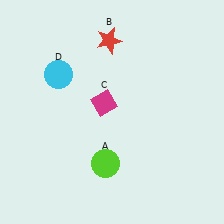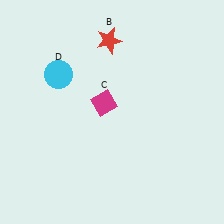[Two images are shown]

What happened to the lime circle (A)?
The lime circle (A) was removed in Image 2. It was in the bottom-left area of Image 1.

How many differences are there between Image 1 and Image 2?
There is 1 difference between the two images.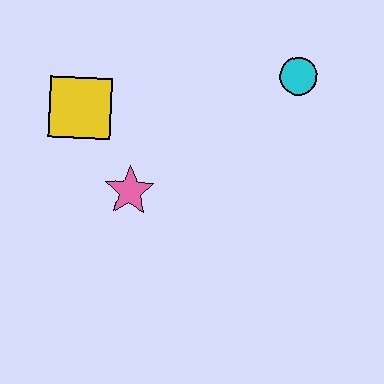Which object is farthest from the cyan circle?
The yellow square is farthest from the cyan circle.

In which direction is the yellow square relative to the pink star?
The yellow square is above the pink star.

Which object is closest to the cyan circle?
The pink star is closest to the cyan circle.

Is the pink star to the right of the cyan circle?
No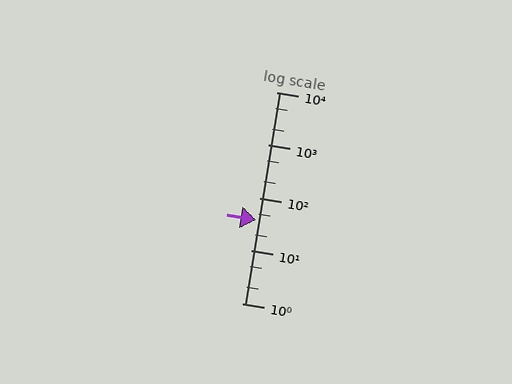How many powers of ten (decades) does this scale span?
The scale spans 4 decades, from 1 to 10000.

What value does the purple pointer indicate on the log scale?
The pointer indicates approximately 38.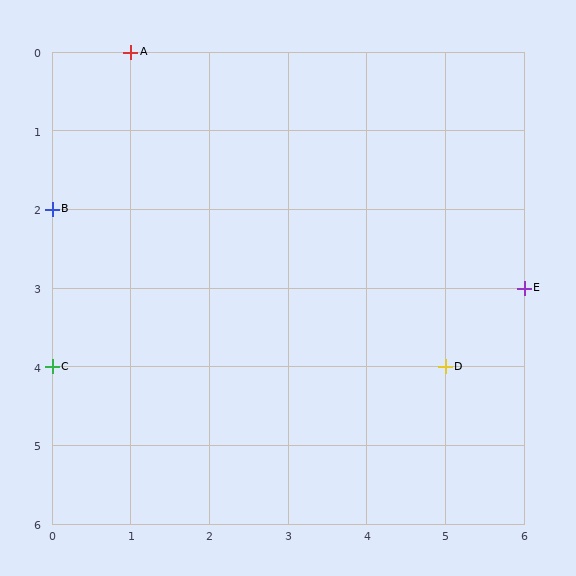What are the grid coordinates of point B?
Point B is at grid coordinates (0, 2).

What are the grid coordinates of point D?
Point D is at grid coordinates (5, 4).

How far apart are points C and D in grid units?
Points C and D are 5 columns apart.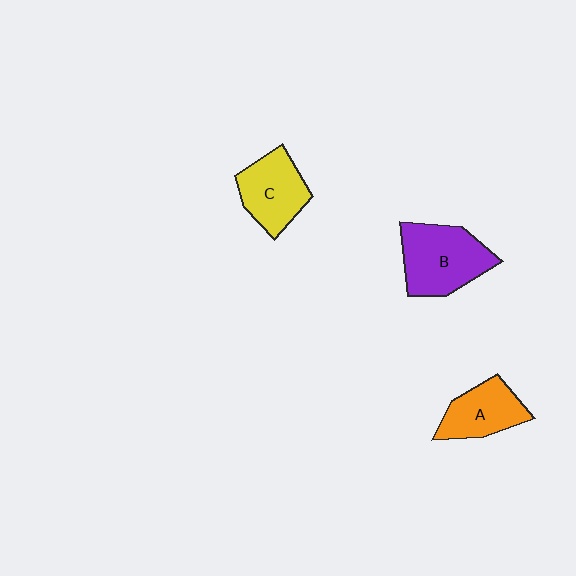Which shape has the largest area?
Shape B (purple).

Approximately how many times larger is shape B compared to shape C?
Approximately 1.3 times.